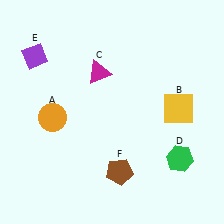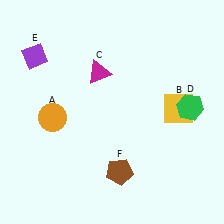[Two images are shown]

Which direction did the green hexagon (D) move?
The green hexagon (D) moved up.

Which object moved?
The green hexagon (D) moved up.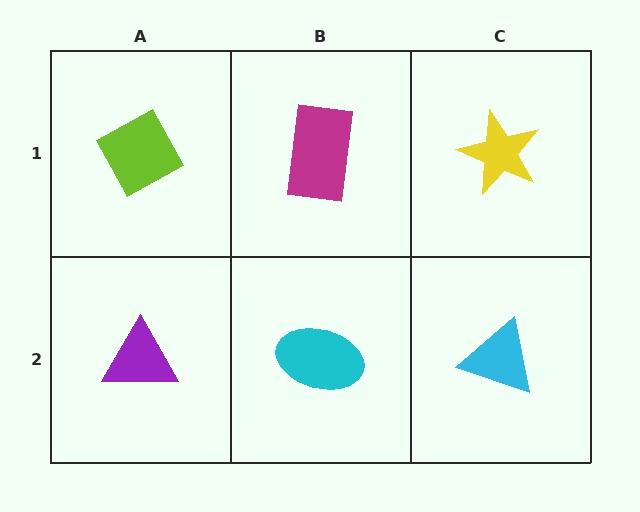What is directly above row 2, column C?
A yellow star.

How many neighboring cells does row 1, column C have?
2.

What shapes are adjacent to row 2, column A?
A lime diamond (row 1, column A), a cyan ellipse (row 2, column B).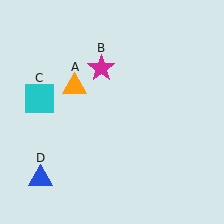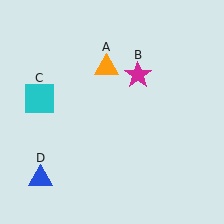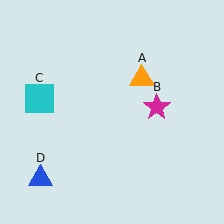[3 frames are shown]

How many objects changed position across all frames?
2 objects changed position: orange triangle (object A), magenta star (object B).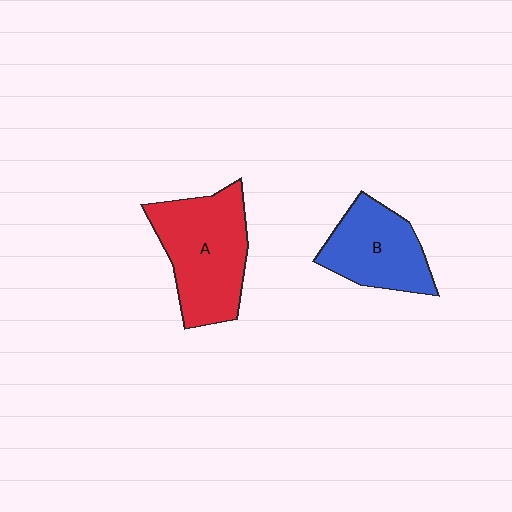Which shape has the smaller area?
Shape B (blue).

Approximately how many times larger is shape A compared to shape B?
Approximately 1.4 times.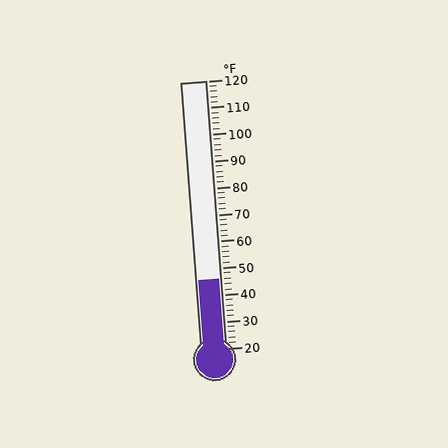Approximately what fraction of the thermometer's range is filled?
The thermometer is filled to approximately 25% of its range.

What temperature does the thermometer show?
The thermometer shows approximately 46°F.